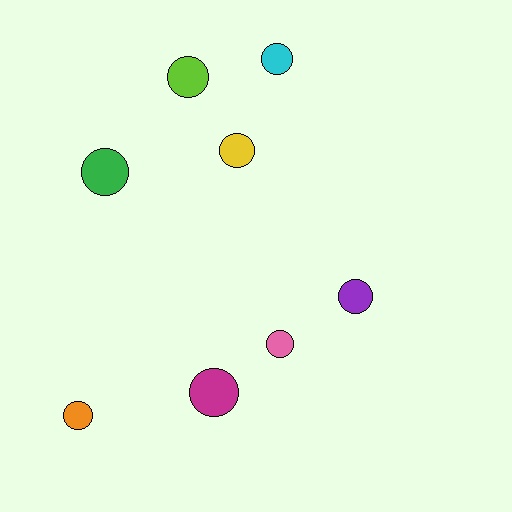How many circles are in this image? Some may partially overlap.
There are 8 circles.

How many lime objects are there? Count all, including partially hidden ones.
There is 1 lime object.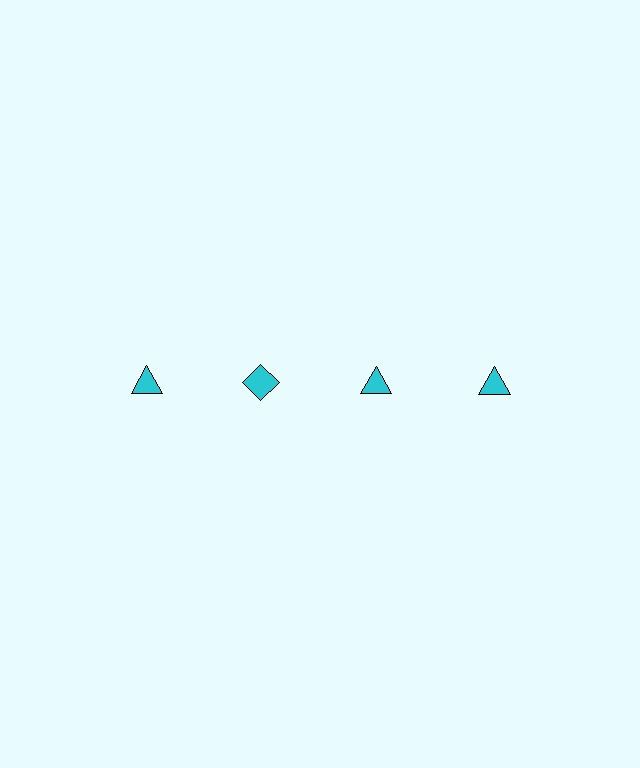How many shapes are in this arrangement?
There are 4 shapes arranged in a grid pattern.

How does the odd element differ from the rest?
It has a different shape: diamond instead of triangle.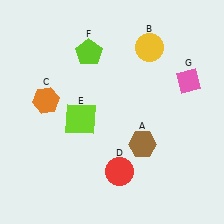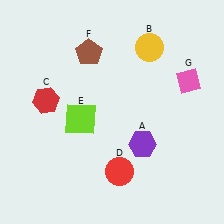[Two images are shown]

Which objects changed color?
A changed from brown to purple. C changed from orange to red. F changed from lime to brown.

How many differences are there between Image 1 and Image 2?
There are 3 differences between the two images.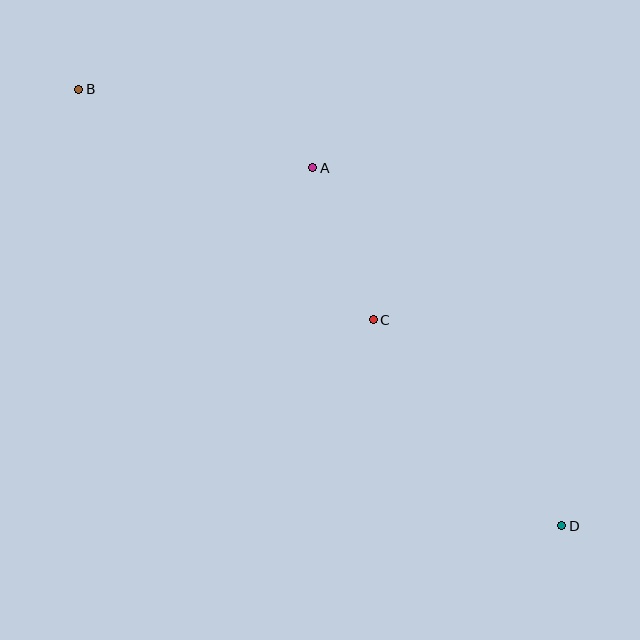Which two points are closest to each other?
Points A and C are closest to each other.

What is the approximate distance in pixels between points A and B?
The distance between A and B is approximately 247 pixels.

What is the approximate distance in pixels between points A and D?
The distance between A and D is approximately 436 pixels.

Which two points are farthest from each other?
Points B and D are farthest from each other.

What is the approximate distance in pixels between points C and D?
The distance between C and D is approximately 279 pixels.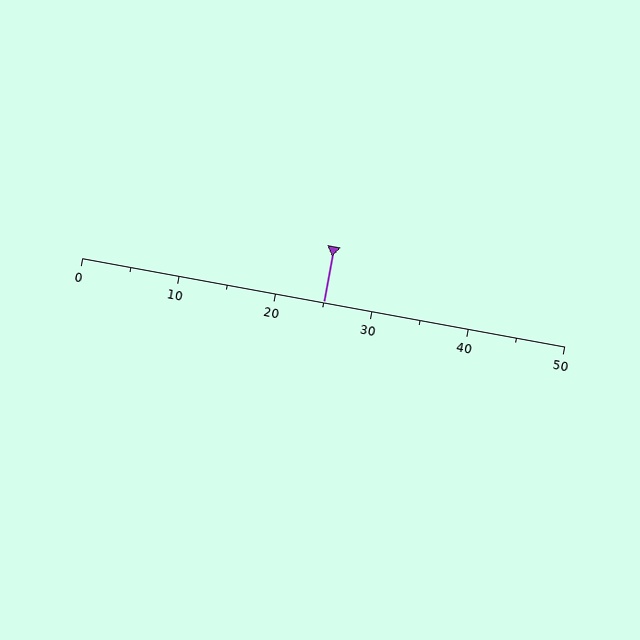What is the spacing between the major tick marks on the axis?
The major ticks are spaced 10 apart.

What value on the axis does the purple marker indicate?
The marker indicates approximately 25.